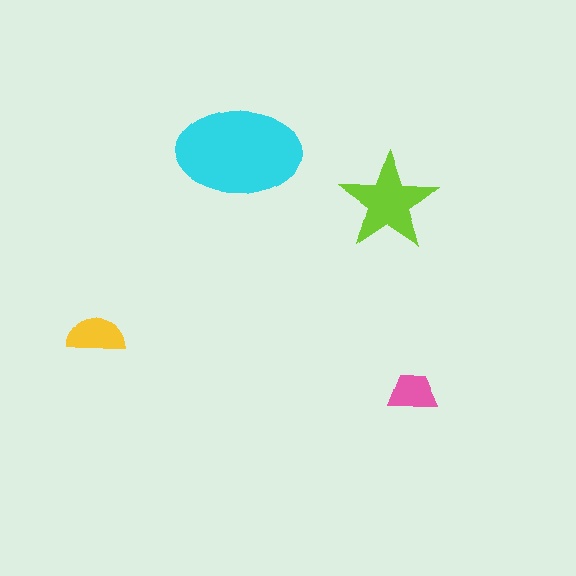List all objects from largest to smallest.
The cyan ellipse, the lime star, the yellow semicircle, the pink trapezoid.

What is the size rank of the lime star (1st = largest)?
2nd.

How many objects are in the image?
There are 4 objects in the image.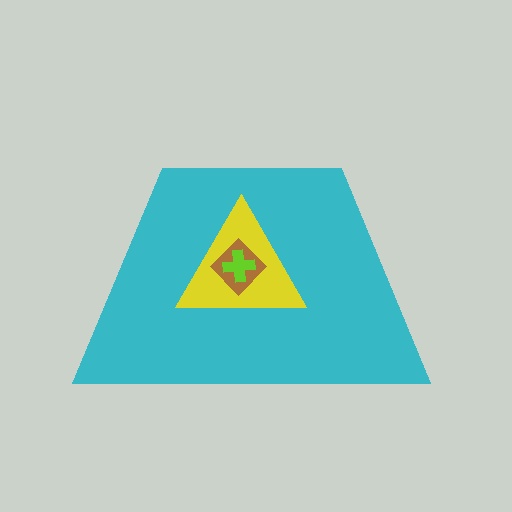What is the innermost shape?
The lime cross.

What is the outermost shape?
The cyan trapezoid.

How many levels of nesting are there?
4.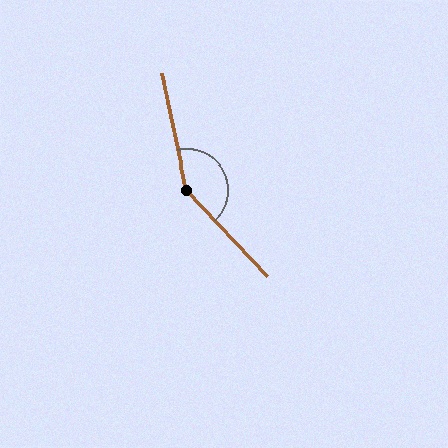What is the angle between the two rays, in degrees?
Approximately 149 degrees.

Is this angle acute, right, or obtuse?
It is obtuse.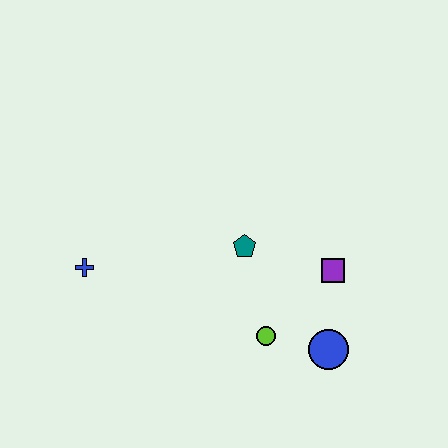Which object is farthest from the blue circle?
The blue cross is farthest from the blue circle.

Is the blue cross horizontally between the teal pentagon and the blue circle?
No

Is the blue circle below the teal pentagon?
Yes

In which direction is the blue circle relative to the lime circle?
The blue circle is to the right of the lime circle.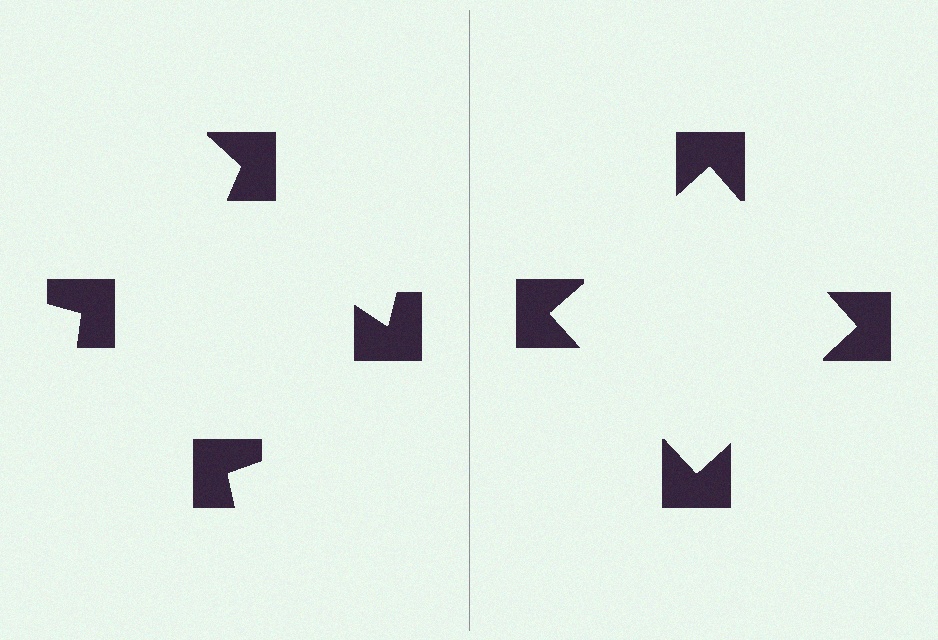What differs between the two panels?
The notched squares are positioned identically on both sides; only the wedge orientations differ. On the right they align to a square; on the left they are misaligned.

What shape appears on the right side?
An illusory square.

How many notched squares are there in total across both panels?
8 — 4 on each side.